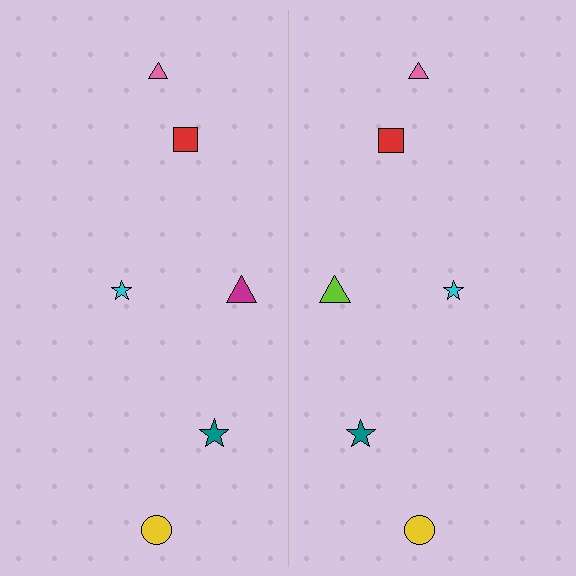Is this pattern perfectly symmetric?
No, the pattern is not perfectly symmetric. The lime triangle on the right side breaks the symmetry — its mirror counterpart is magenta.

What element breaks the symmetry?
The lime triangle on the right side breaks the symmetry — its mirror counterpart is magenta.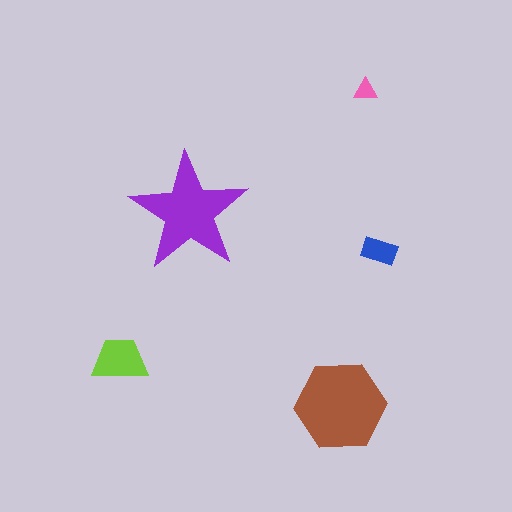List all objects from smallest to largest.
The pink triangle, the blue rectangle, the lime trapezoid, the purple star, the brown hexagon.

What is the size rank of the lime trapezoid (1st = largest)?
3rd.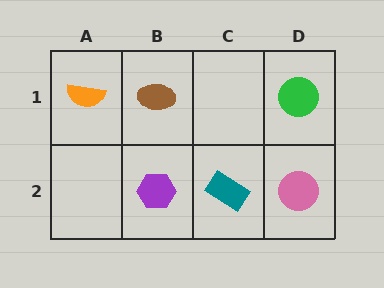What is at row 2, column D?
A pink circle.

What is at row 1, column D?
A green circle.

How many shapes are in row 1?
3 shapes.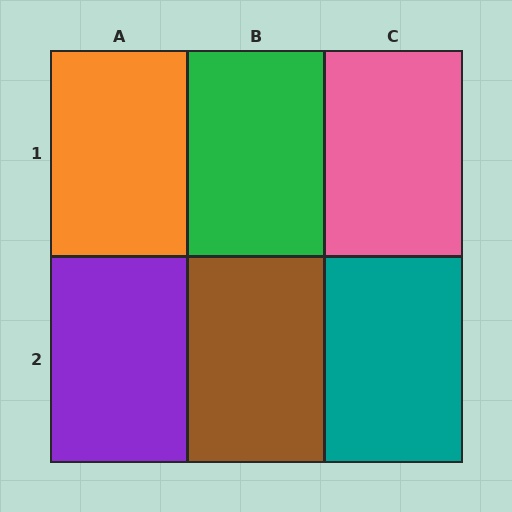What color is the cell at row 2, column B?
Brown.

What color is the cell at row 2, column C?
Teal.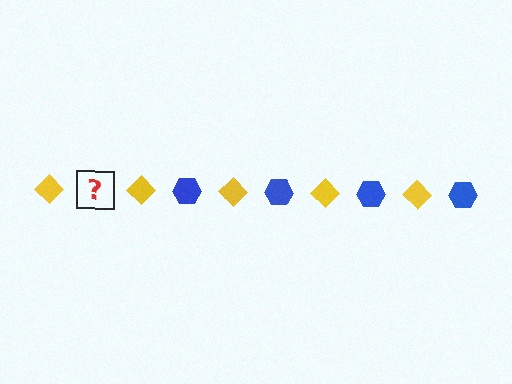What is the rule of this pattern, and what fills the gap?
The rule is that the pattern alternates between yellow diamond and blue hexagon. The gap should be filled with a blue hexagon.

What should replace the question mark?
The question mark should be replaced with a blue hexagon.